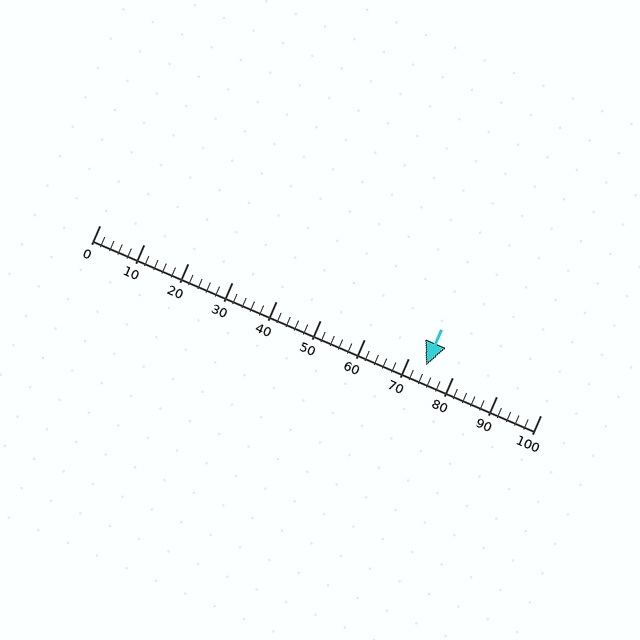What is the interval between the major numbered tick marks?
The major tick marks are spaced 10 units apart.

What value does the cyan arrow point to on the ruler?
The cyan arrow points to approximately 74.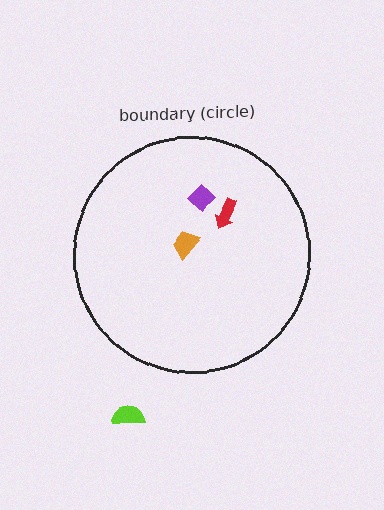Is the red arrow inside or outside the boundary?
Inside.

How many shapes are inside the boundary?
3 inside, 1 outside.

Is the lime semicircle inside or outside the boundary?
Outside.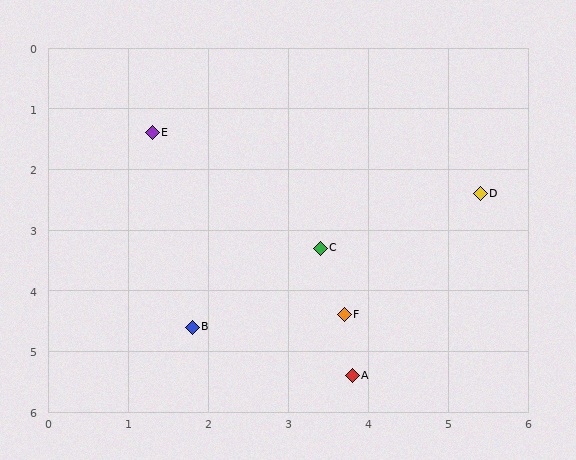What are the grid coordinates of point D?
Point D is at approximately (5.4, 2.4).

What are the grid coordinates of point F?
Point F is at approximately (3.7, 4.4).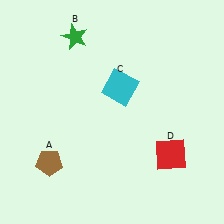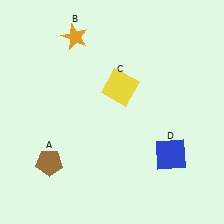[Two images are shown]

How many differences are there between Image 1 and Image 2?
There are 3 differences between the two images.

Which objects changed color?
B changed from green to orange. C changed from cyan to yellow. D changed from red to blue.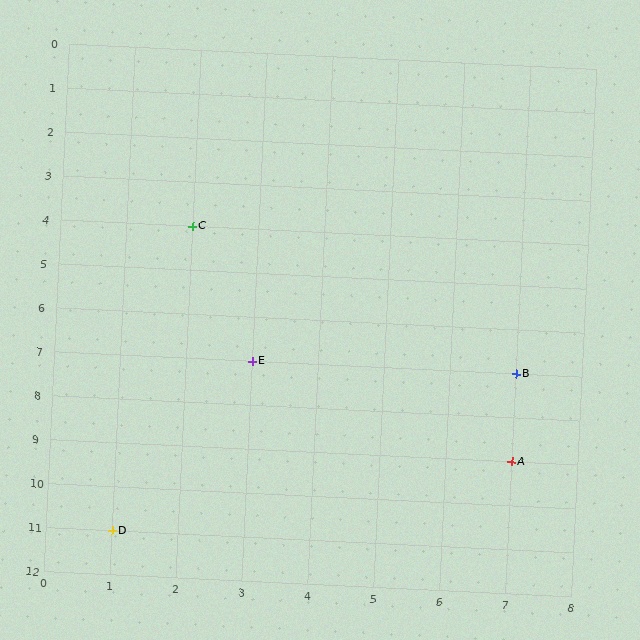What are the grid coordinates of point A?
Point A is at grid coordinates (7, 9).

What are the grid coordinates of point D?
Point D is at grid coordinates (1, 11).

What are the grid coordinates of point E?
Point E is at grid coordinates (3, 7).